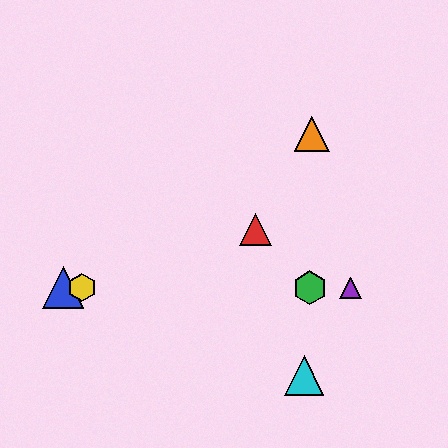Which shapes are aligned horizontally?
The blue triangle, the green hexagon, the yellow hexagon, the purple triangle are aligned horizontally.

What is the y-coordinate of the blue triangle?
The blue triangle is at y≈288.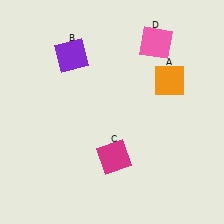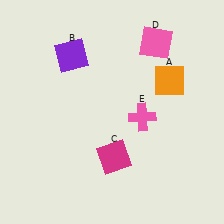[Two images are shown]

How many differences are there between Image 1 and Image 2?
There is 1 difference between the two images.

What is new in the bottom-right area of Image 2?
A pink cross (E) was added in the bottom-right area of Image 2.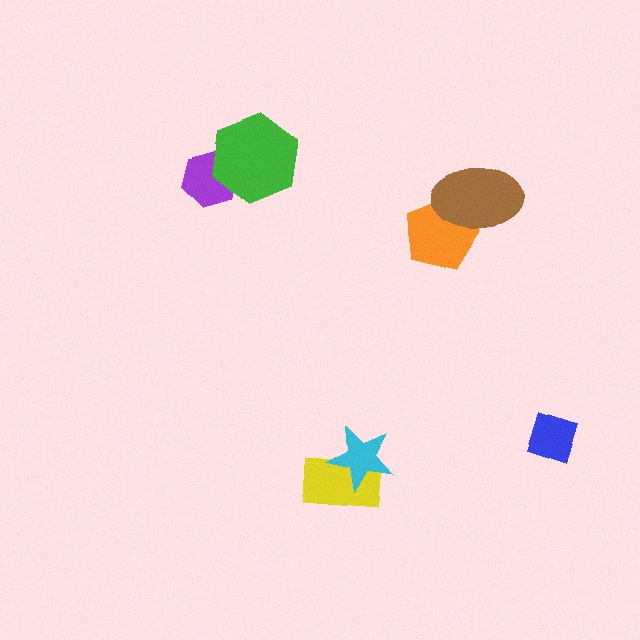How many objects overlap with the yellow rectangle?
1 object overlaps with the yellow rectangle.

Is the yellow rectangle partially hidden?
Yes, it is partially covered by another shape.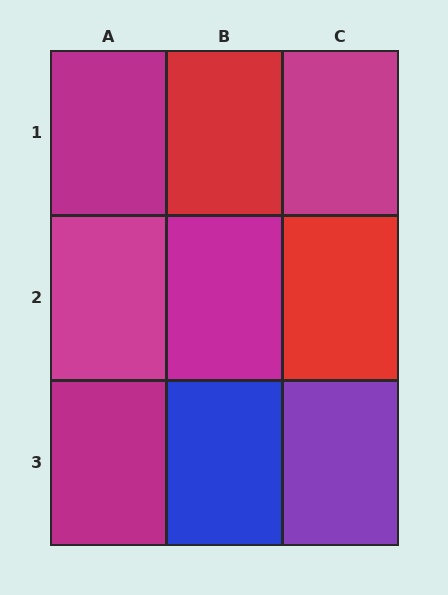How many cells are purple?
1 cell is purple.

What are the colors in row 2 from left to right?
Magenta, magenta, red.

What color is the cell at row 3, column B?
Blue.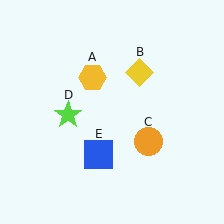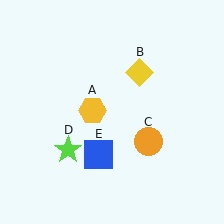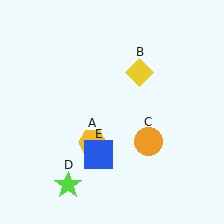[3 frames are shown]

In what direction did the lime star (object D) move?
The lime star (object D) moved down.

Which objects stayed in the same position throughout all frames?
Yellow diamond (object B) and orange circle (object C) and blue square (object E) remained stationary.